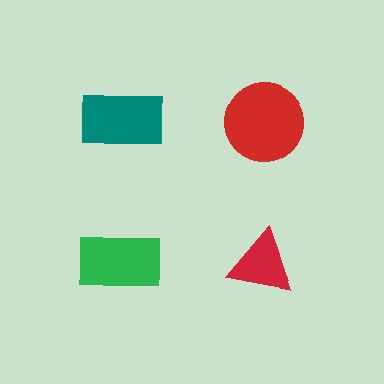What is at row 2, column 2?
A red triangle.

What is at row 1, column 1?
A teal rectangle.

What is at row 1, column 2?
A red circle.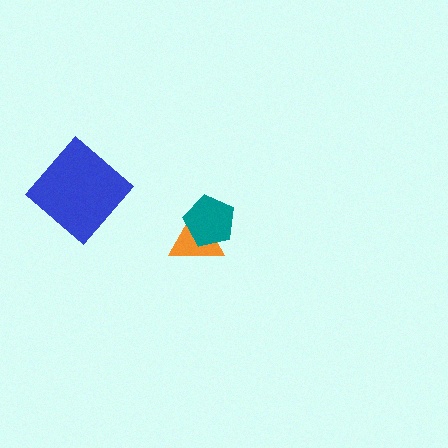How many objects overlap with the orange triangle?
1 object overlaps with the orange triangle.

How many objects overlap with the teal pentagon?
1 object overlaps with the teal pentagon.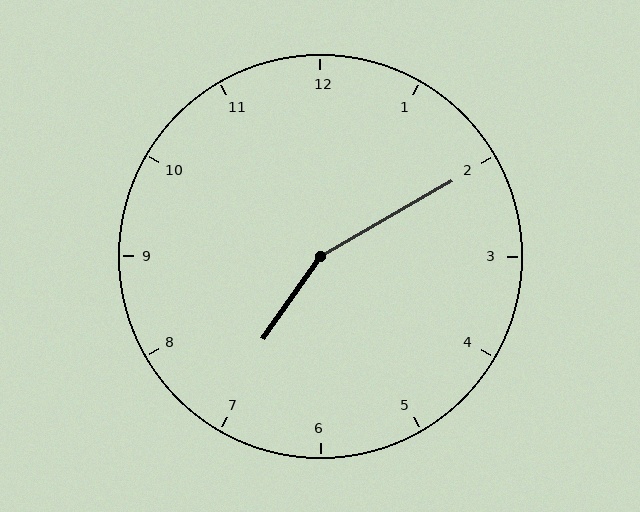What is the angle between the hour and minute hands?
Approximately 155 degrees.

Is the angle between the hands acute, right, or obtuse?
It is obtuse.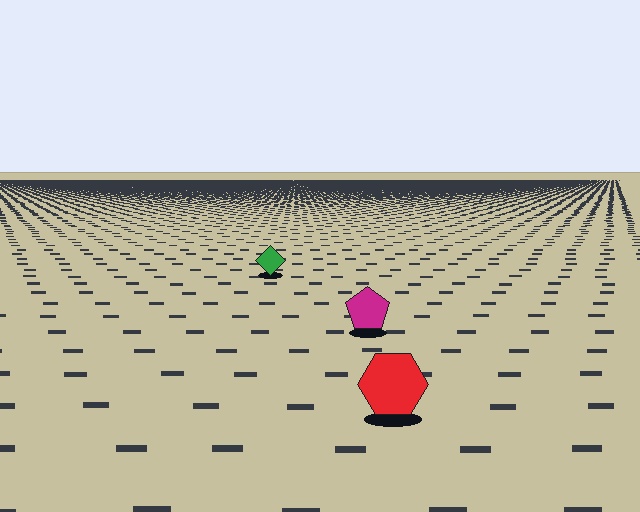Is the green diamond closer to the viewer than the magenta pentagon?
No. The magenta pentagon is closer — you can tell from the texture gradient: the ground texture is coarser near it.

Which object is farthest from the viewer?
The green diamond is farthest from the viewer. It appears smaller and the ground texture around it is denser.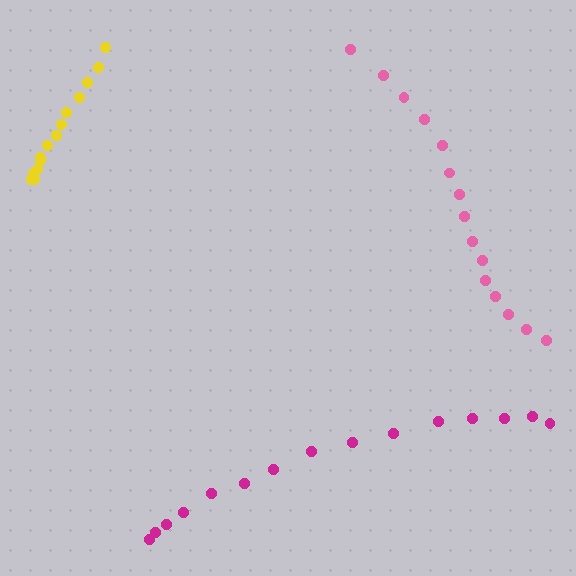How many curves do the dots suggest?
There are 3 distinct paths.